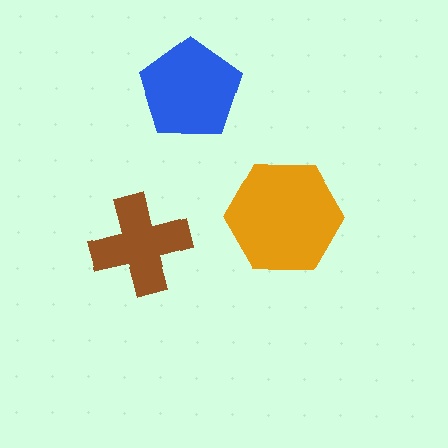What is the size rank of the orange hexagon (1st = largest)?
1st.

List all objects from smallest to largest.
The brown cross, the blue pentagon, the orange hexagon.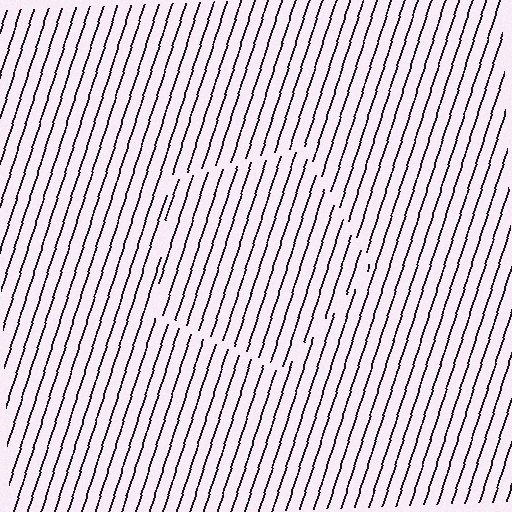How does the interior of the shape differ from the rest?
The interior of the shape contains the same grating, shifted by half a period — the contour is defined by the phase discontinuity where line-ends from the inner and outer gratings abut.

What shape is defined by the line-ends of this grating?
An illusory pentagon. The interior of the shape contains the same grating, shifted by half a period — the contour is defined by the phase discontinuity where line-ends from the inner and outer gratings abut.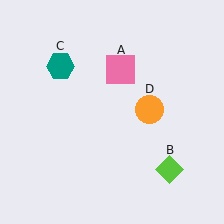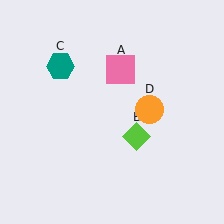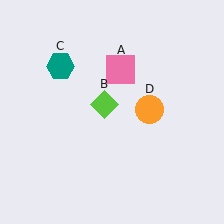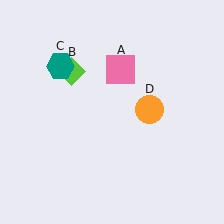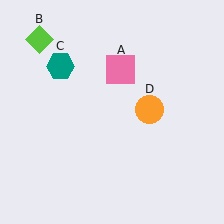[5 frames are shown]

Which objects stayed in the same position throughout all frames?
Pink square (object A) and teal hexagon (object C) and orange circle (object D) remained stationary.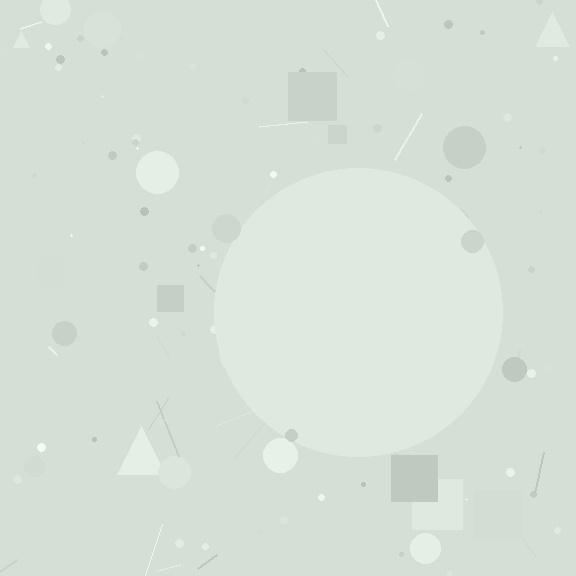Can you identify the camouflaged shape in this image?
The camouflaged shape is a circle.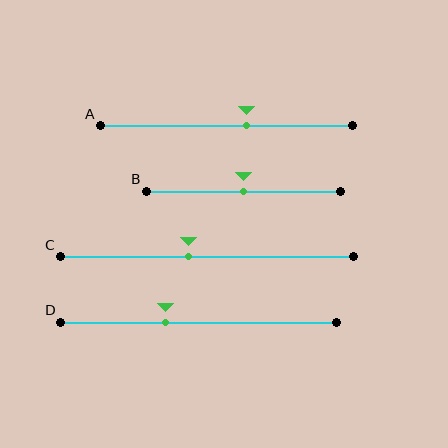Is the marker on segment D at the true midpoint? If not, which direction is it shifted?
No, the marker on segment D is shifted to the left by about 12% of the segment length.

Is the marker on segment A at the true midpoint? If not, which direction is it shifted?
No, the marker on segment A is shifted to the right by about 8% of the segment length.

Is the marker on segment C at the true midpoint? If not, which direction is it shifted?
No, the marker on segment C is shifted to the left by about 6% of the segment length.